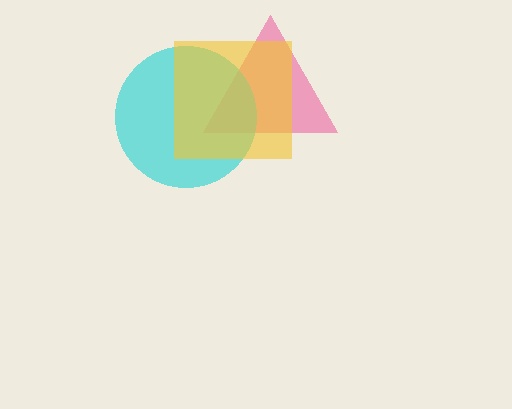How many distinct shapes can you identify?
There are 3 distinct shapes: a pink triangle, a cyan circle, a yellow square.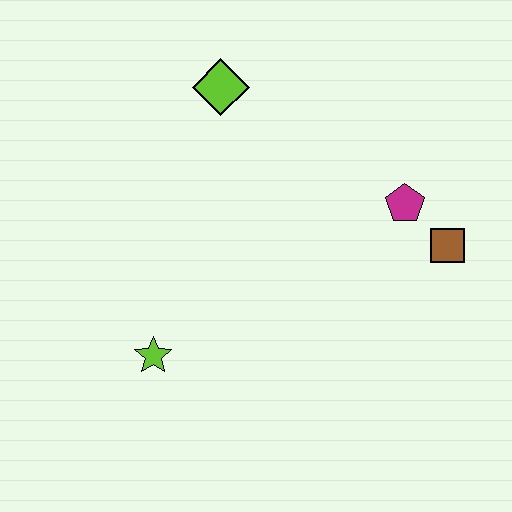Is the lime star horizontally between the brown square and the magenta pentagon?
No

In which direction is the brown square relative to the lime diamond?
The brown square is to the right of the lime diamond.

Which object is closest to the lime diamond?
The magenta pentagon is closest to the lime diamond.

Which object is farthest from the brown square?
The lime star is farthest from the brown square.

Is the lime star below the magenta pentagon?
Yes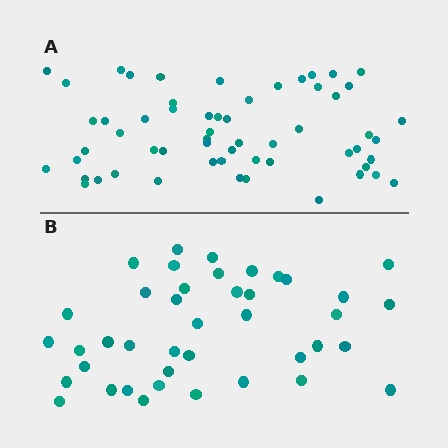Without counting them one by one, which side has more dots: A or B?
Region A (the top region) has more dots.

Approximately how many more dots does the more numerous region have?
Region A has approximately 15 more dots than region B.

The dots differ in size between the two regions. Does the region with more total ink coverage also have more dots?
No. Region B has more total ink coverage because its dots are larger, but region A actually contains more individual dots. Total area can be misleading — the number of items is what matters here.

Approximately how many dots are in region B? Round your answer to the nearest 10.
About 40 dots. (The exact count is 41, which rounds to 40.)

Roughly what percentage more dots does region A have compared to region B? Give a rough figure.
About 40% more.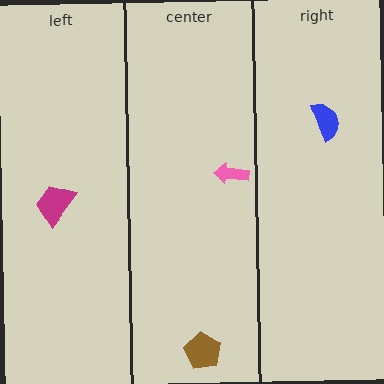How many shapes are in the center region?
2.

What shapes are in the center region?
The pink arrow, the brown pentagon.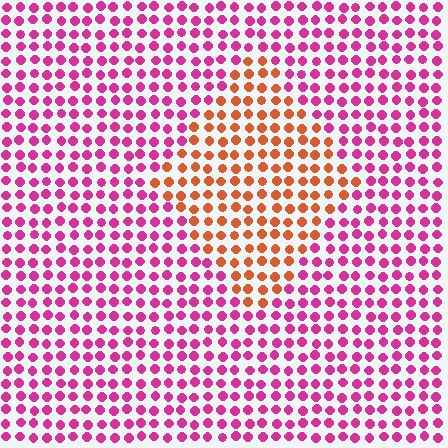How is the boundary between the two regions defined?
The boundary is defined purely by a slight shift in hue (about 54 degrees). Spacing, size, and orientation are identical on both sides.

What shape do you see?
I see a diamond.